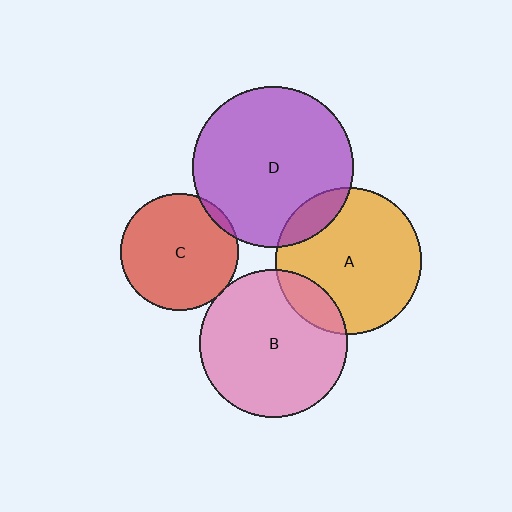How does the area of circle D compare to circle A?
Approximately 1.2 times.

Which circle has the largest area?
Circle D (purple).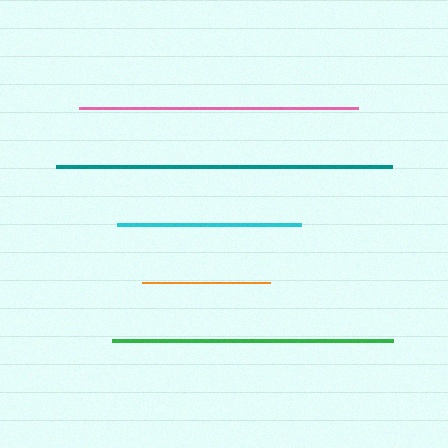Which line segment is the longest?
The teal line is the longest at approximately 337 pixels.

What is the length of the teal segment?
The teal segment is approximately 337 pixels long.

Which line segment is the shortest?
The orange line is the shortest at approximately 128 pixels.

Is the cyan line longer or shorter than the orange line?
The cyan line is longer than the orange line.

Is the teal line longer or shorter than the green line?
The teal line is longer than the green line.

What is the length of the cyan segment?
The cyan segment is approximately 184 pixels long.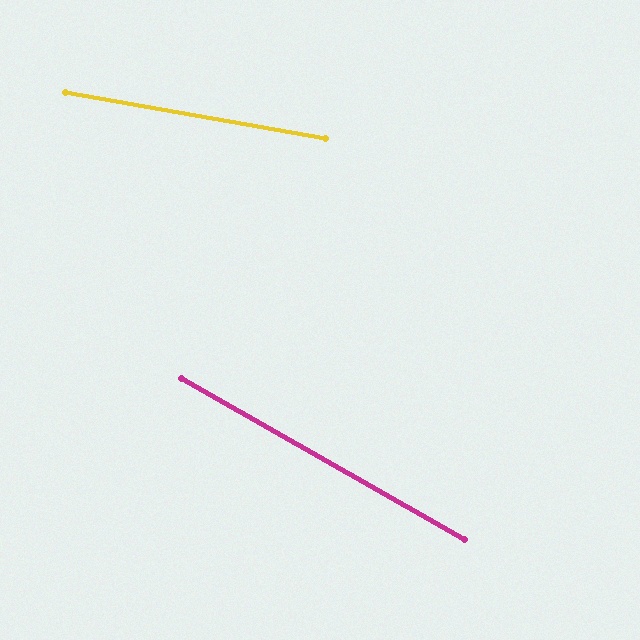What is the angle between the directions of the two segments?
Approximately 20 degrees.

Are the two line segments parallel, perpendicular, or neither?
Neither parallel nor perpendicular — they differ by about 20°.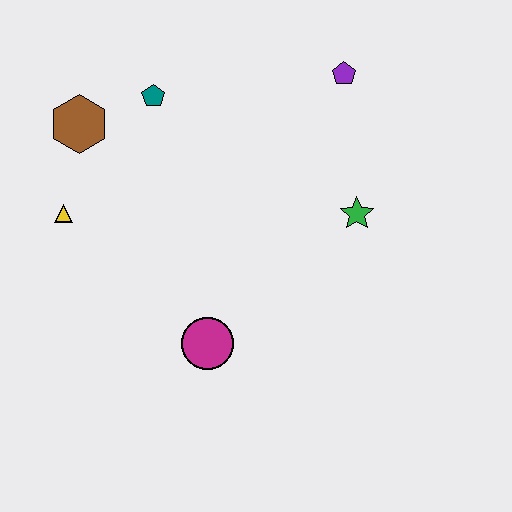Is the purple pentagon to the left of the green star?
Yes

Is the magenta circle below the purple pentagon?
Yes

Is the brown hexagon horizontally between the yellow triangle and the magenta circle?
Yes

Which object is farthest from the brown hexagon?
The green star is farthest from the brown hexagon.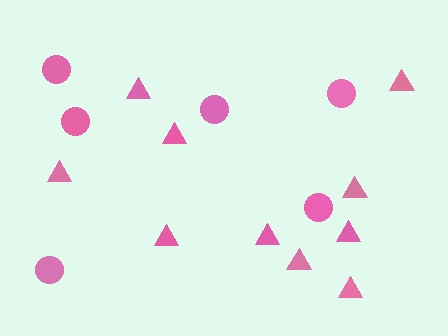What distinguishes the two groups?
There are 2 groups: one group of triangles (10) and one group of circles (6).